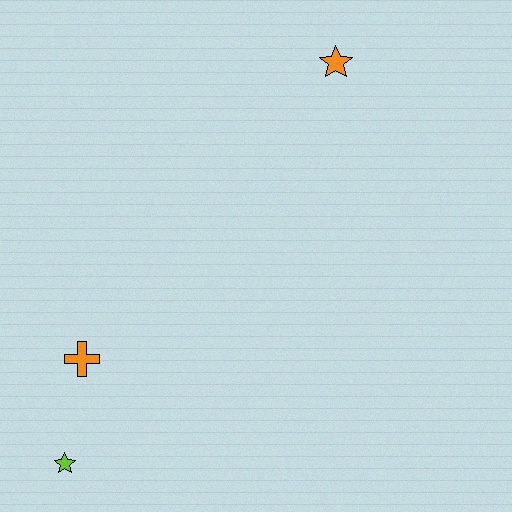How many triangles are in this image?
There are no triangles.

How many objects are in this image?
There are 3 objects.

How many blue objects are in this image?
There are no blue objects.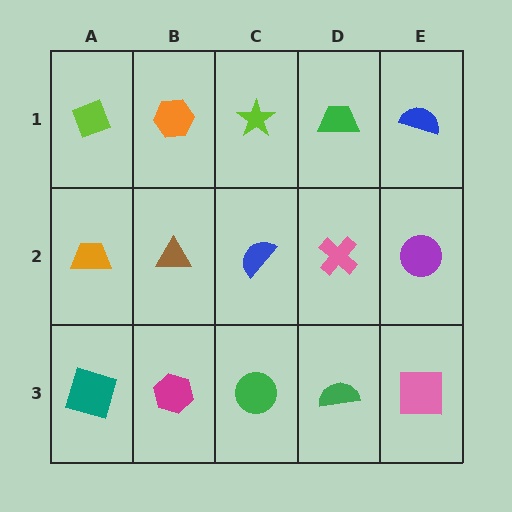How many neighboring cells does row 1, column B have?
3.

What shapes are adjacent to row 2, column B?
An orange hexagon (row 1, column B), a magenta hexagon (row 3, column B), an orange trapezoid (row 2, column A), a blue semicircle (row 2, column C).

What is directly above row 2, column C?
A lime star.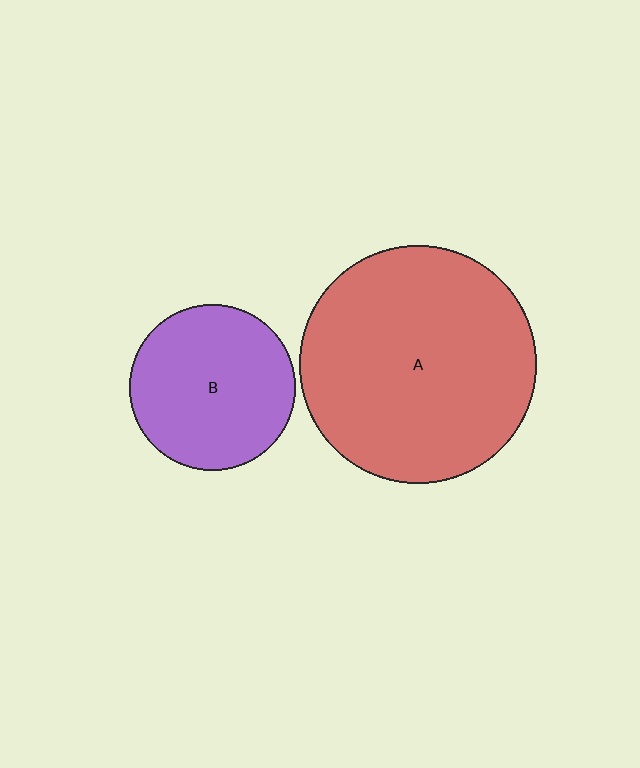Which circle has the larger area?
Circle A (red).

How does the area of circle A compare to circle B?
Approximately 2.0 times.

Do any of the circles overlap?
No, none of the circles overlap.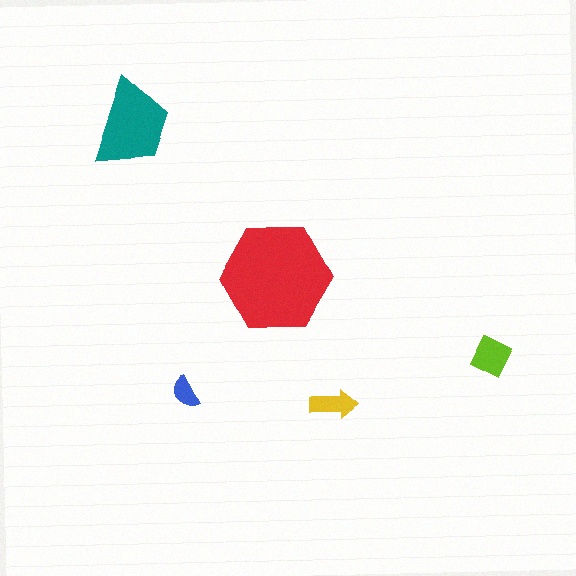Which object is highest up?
The teal trapezoid is topmost.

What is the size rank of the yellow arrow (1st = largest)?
4th.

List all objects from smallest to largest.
The blue semicircle, the yellow arrow, the lime diamond, the teal trapezoid, the red hexagon.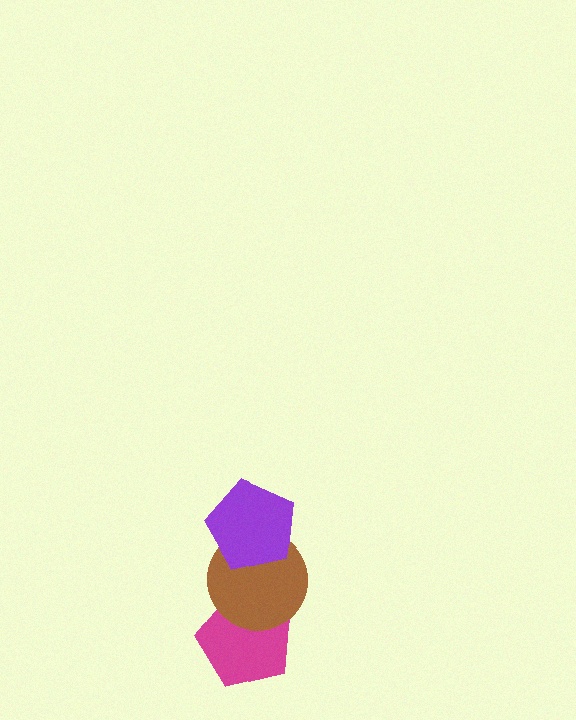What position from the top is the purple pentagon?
The purple pentagon is 1st from the top.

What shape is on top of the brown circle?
The purple pentagon is on top of the brown circle.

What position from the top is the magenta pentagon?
The magenta pentagon is 3rd from the top.